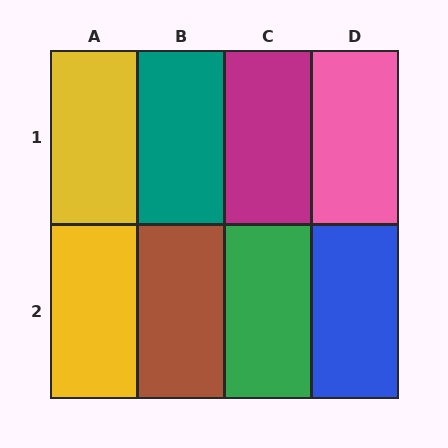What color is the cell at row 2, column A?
Yellow.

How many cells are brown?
1 cell is brown.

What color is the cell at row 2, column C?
Green.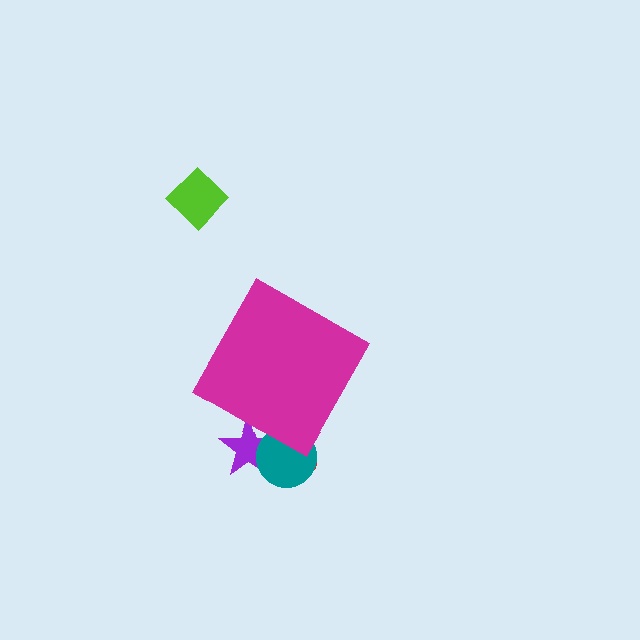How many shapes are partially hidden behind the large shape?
3 shapes are partially hidden.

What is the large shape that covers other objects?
A magenta diamond.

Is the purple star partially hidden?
Yes, the purple star is partially hidden behind the magenta diamond.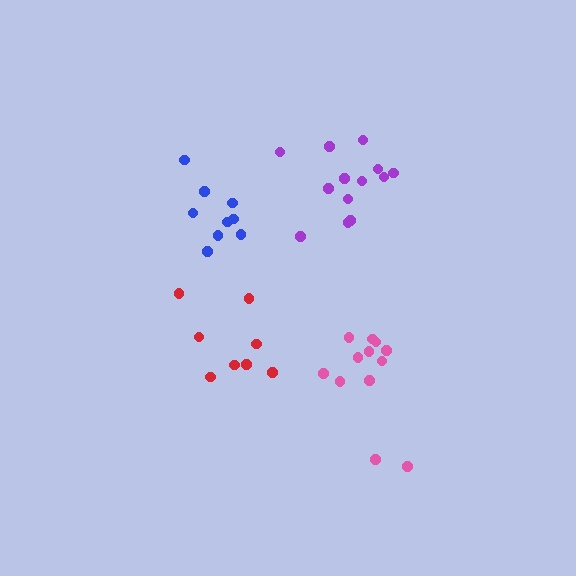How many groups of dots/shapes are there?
There are 4 groups.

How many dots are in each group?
Group 1: 8 dots, Group 2: 13 dots, Group 3: 12 dots, Group 4: 9 dots (42 total).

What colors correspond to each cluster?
The clusters are colored: red, purple, pink, blue.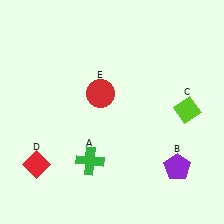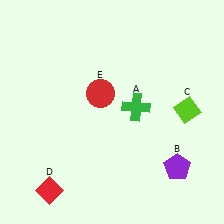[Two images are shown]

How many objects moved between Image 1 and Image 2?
2 objects moved between the two images.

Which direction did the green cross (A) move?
The green cross (A) moved up.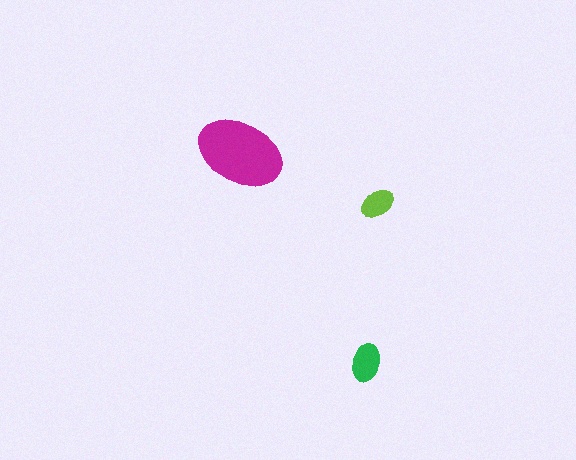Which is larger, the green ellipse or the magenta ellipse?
The magenta one.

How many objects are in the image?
There are 3 objects in the image.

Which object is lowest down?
The green ellipse is bottommost.